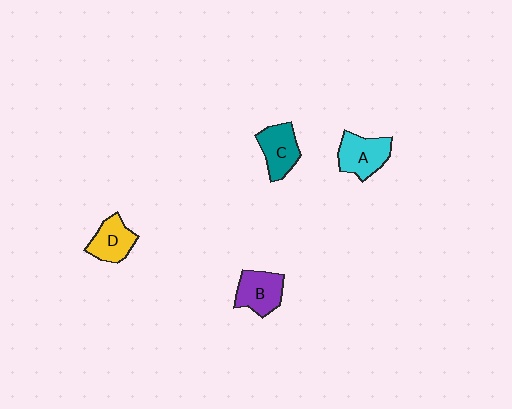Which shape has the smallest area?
Shape D (yellow).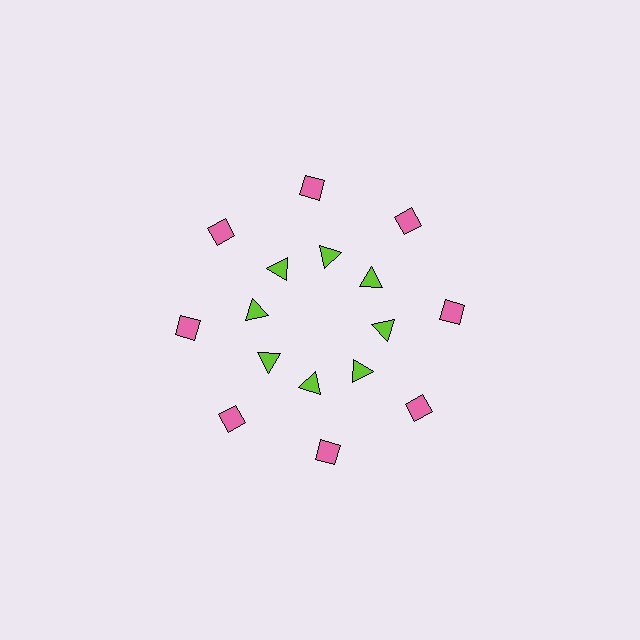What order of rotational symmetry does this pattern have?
This pattern has 8-fold rotational symmetry.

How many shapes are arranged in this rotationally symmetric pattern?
There are 16 shapes, arranged in 8 groups of 2.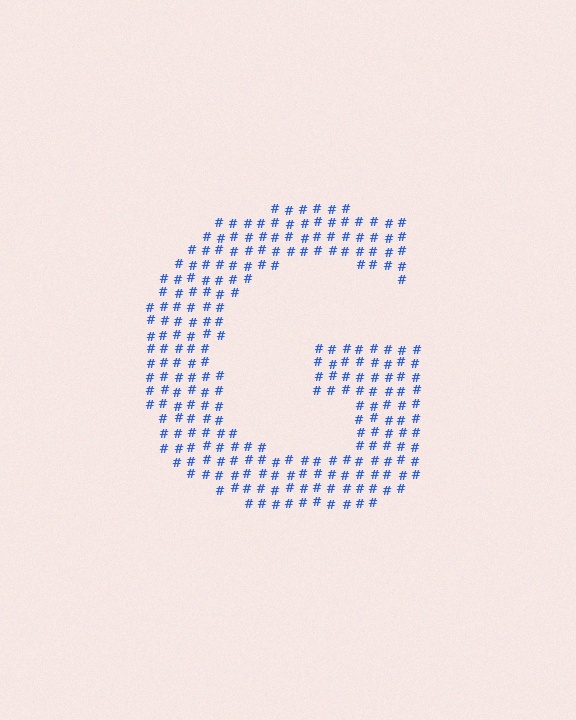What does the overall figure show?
The overall figure shows the letter G.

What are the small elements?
The small elements are hash symbols.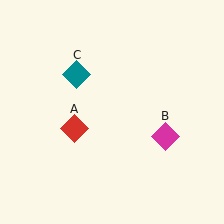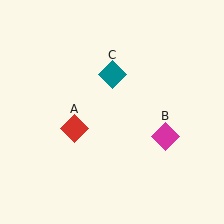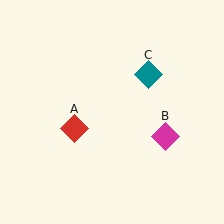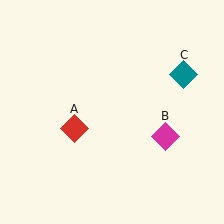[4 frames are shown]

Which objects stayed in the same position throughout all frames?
Red diamond (object A) and magenta diamond (object B) remained stationary.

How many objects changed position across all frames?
1 object changed position: teal diamond (object C).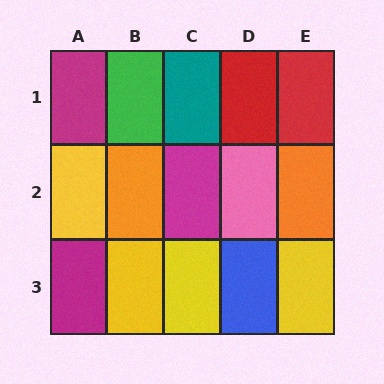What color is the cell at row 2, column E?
Orange.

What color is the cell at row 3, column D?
Blue.